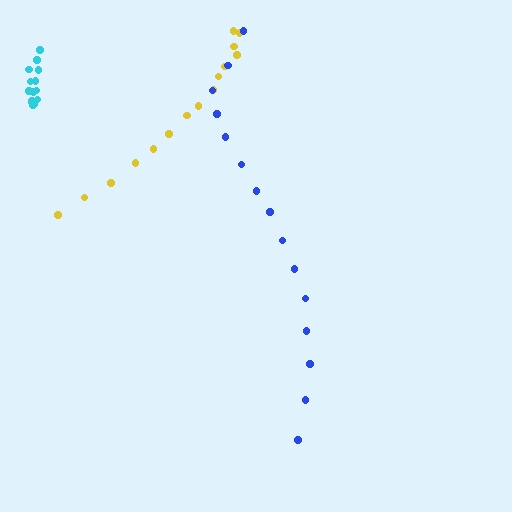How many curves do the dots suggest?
There are 3 distinct paths.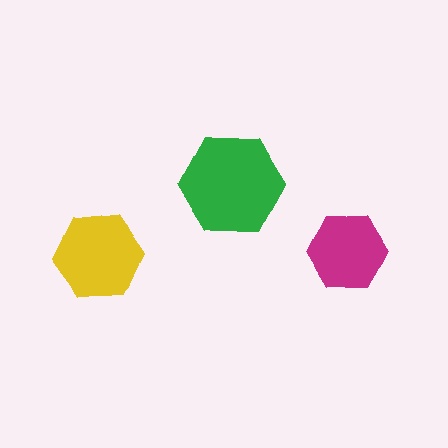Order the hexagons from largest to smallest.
the green one, the yellow one, the magenta one.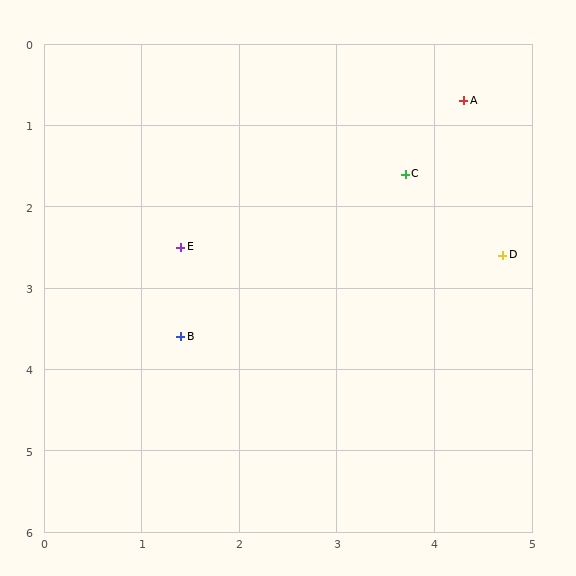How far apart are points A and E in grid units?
Points A and E are about 3.4 grid units apart.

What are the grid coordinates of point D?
Point D is at approximately (4.7, 2.6).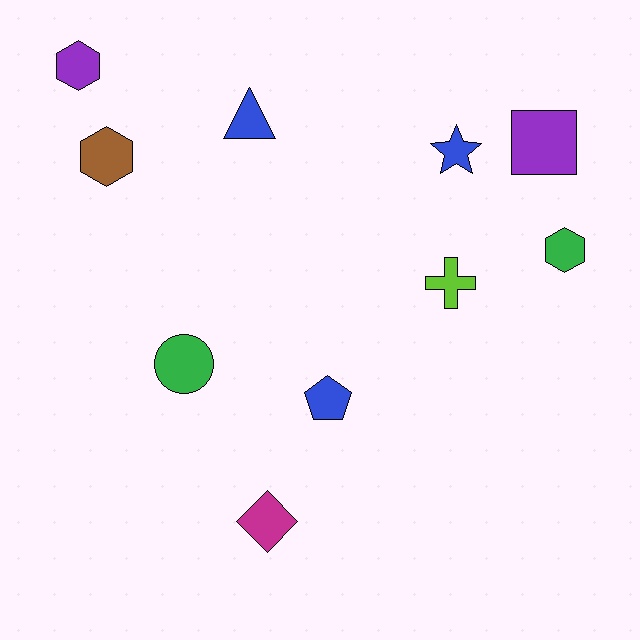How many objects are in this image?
There are 10 objects.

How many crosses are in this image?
There is 1 cross.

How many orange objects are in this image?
There are no orange objects.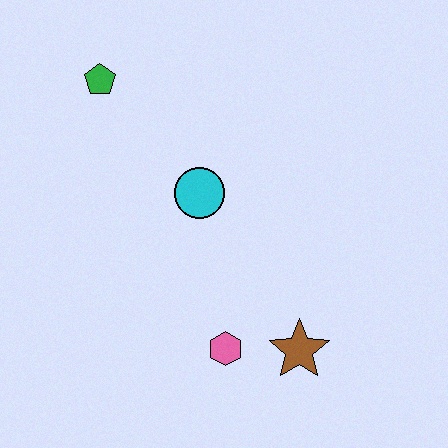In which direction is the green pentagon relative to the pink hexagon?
The green pentagon is above the pink hexagon.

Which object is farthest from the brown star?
The green pentagon is farthest from the brown star.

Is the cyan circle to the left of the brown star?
Yes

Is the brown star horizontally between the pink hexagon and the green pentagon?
No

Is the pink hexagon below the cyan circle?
Yes